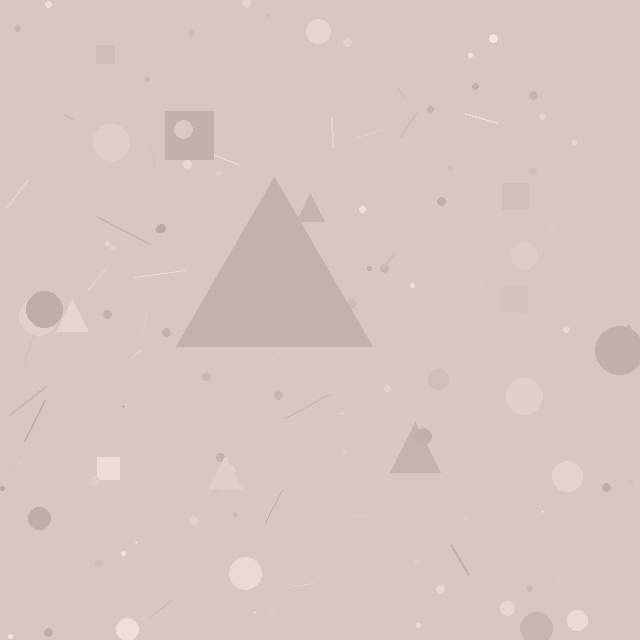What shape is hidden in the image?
A triangle is hidden in the image.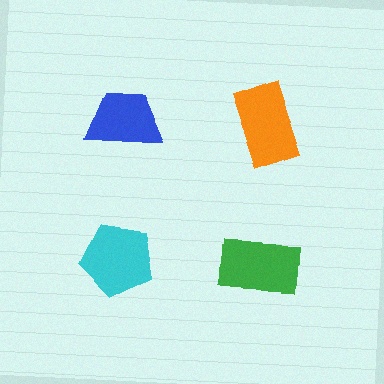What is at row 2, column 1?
A cyan pentagon.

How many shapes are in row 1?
2 shapes.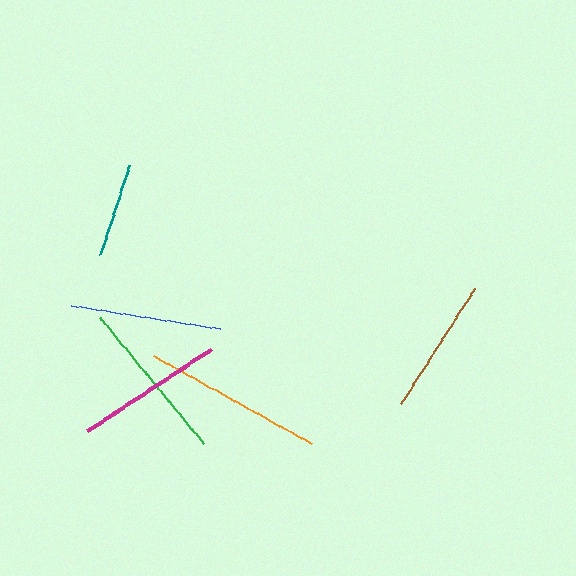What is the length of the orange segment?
The orange segment is approximately 180 pixels long.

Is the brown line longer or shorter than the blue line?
The blue line is longer than the brown line.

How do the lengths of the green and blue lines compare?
The green and blue lines are approximately the same length.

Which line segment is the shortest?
The teal line is the shortest at approximately 94 pixels.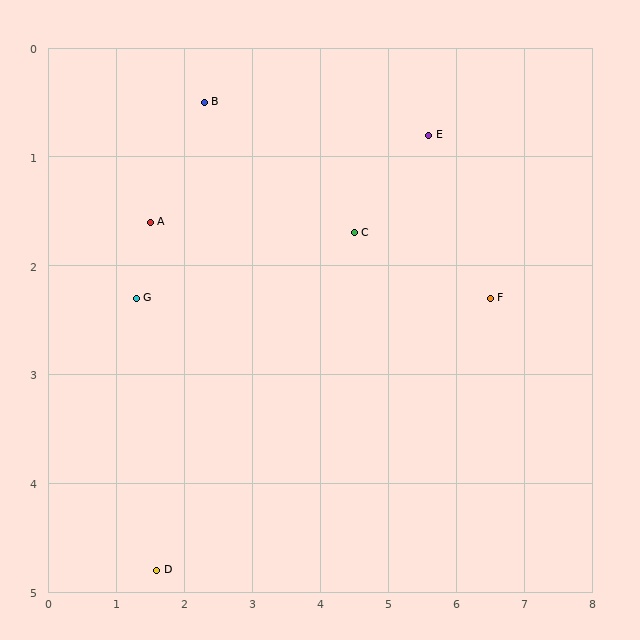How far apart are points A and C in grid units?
Points A and C are about 3.0 grid units apart.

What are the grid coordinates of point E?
Point E is at approximately (5.6, 0.8).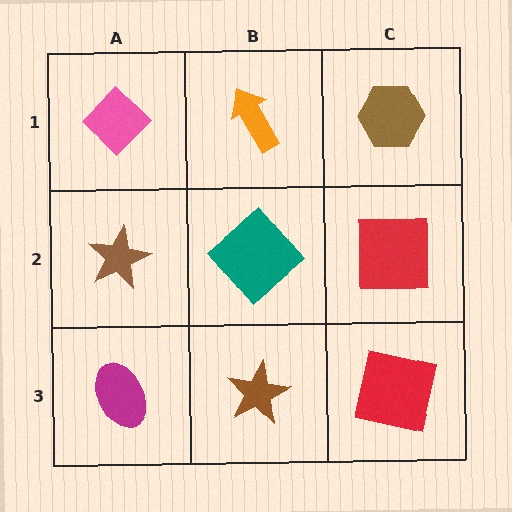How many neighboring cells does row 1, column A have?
2.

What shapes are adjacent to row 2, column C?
A brown hexagon (row 1, column C), a red square (row 3, column C), a teal diamond (row 2, column B).